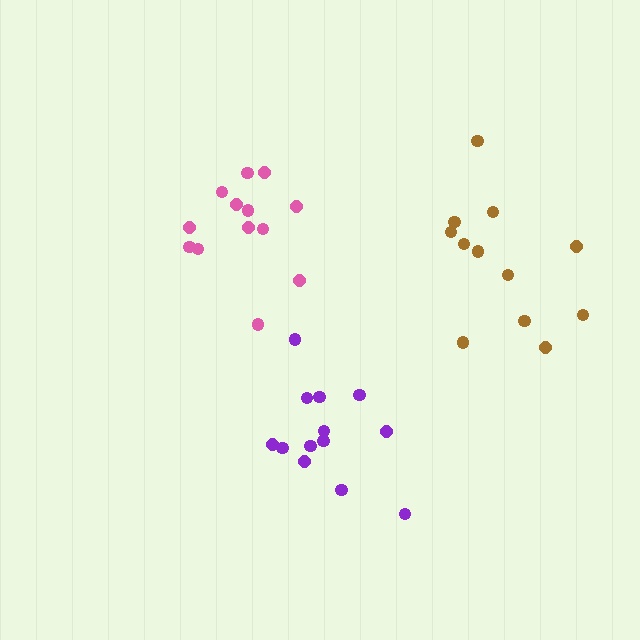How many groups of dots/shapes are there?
There are 3 groups.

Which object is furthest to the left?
The pink cluster is leftmost.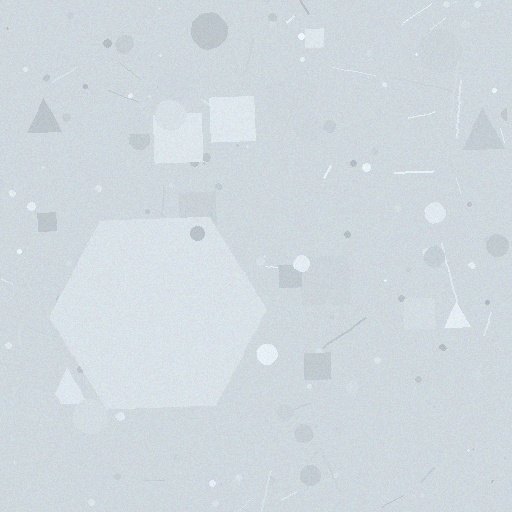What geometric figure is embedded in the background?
A hexagon is embedded in the background.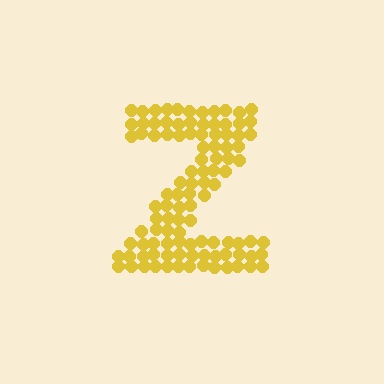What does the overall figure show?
The overall figure shows the letter Z.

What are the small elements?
The small elements are circles.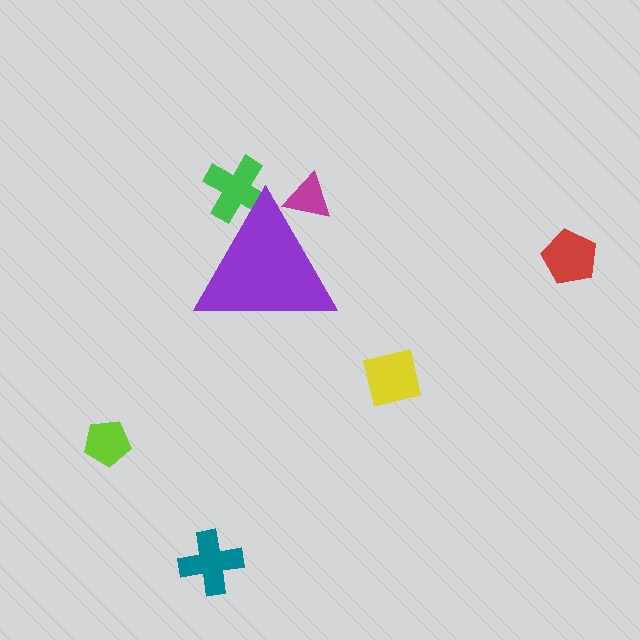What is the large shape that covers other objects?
A purple triangle.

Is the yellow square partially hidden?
No, the yellow square is fully visible.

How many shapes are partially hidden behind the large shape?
2 shapes are partially hidden.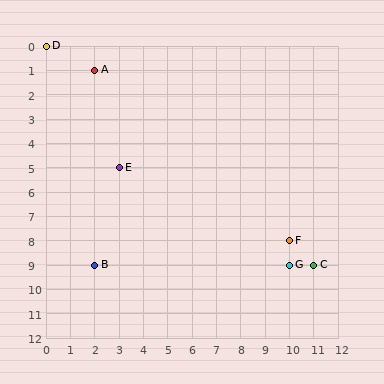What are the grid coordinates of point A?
Point A is at grid coordinates (2, 1).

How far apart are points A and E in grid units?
Points A and E are 1 column and 4 rows apart (about 4.1 grid units diagonally).